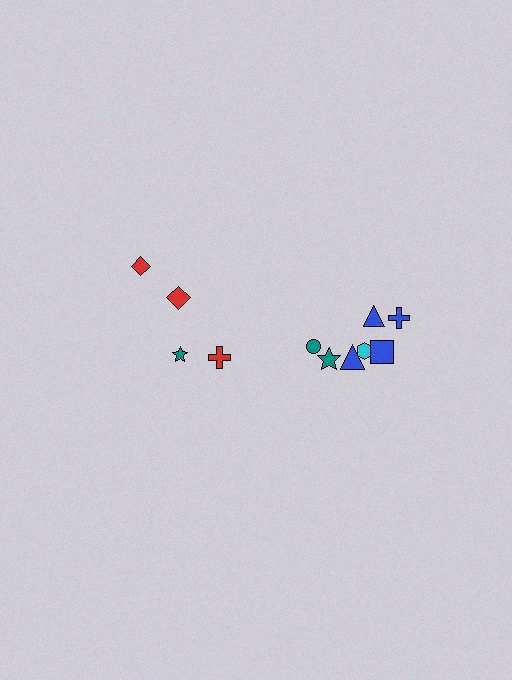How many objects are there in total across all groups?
There are 11 objects.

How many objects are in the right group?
There are 7 objects.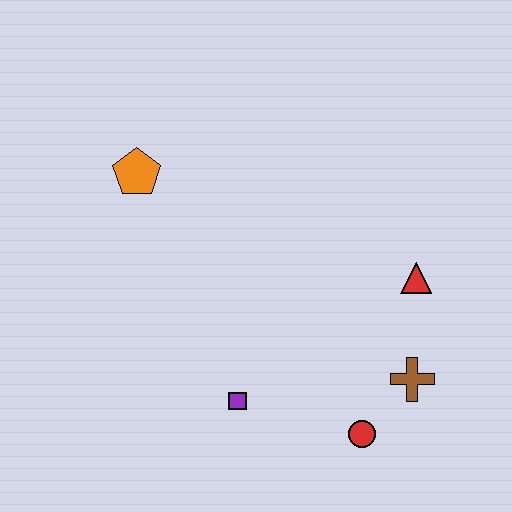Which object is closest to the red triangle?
The brown cross is closest to the red triangle.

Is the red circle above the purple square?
No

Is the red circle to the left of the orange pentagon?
No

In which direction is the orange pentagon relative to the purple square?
The orange pentagon is above the purple square.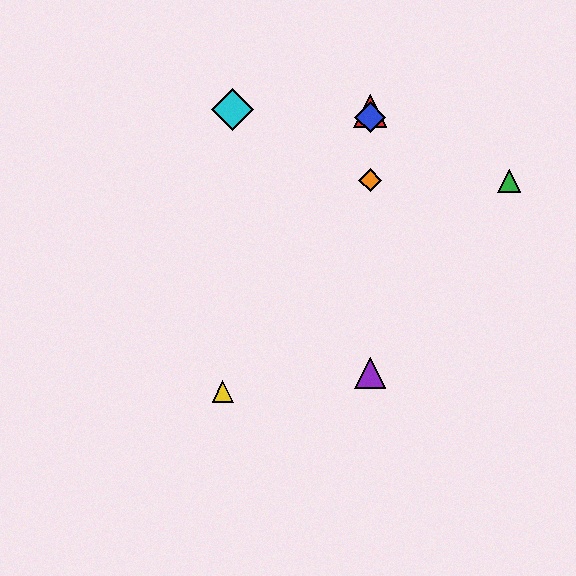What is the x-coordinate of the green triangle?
The green triangle is at x≈509.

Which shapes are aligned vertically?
The red triangle, the blue diamond, the purple triangle, the orange diamond are aligned vertically.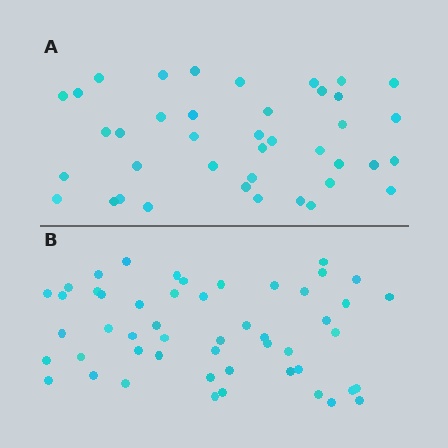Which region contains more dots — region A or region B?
Region B (the bottom region) has more dots.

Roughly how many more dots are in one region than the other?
Region B has roughly 12 or so more dots than region A.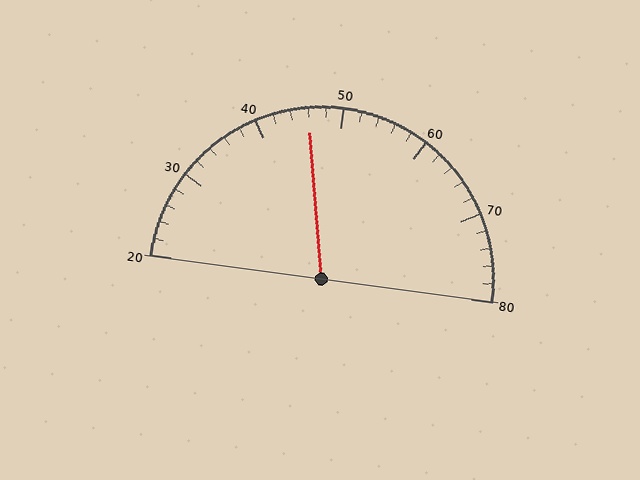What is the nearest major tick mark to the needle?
The nearest major tick mark is 50.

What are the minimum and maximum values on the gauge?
The gauge ranges from 20 to 80.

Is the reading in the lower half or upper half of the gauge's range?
The reading is in the lower half of the range (20 to 80).